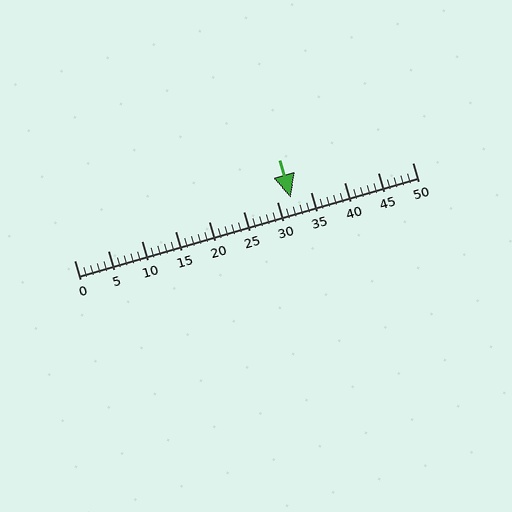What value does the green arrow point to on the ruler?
The green arrow points to approximately 32.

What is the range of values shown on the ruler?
The ruler shows values from 0 to 50.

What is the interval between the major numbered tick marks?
The major tick marks are spaced 5 units apart.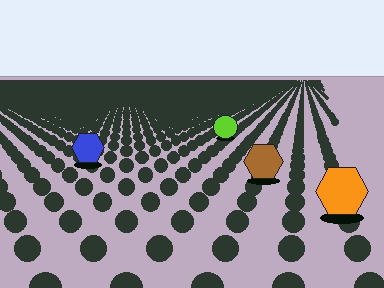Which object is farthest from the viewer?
The lime circle is farthest from the viewer. It appears smaller and the ground texture around it is denser.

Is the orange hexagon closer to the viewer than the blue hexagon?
Yes. The orange hexagon is closer — you can tell from the texture gradient: the ground texture is coarser near it.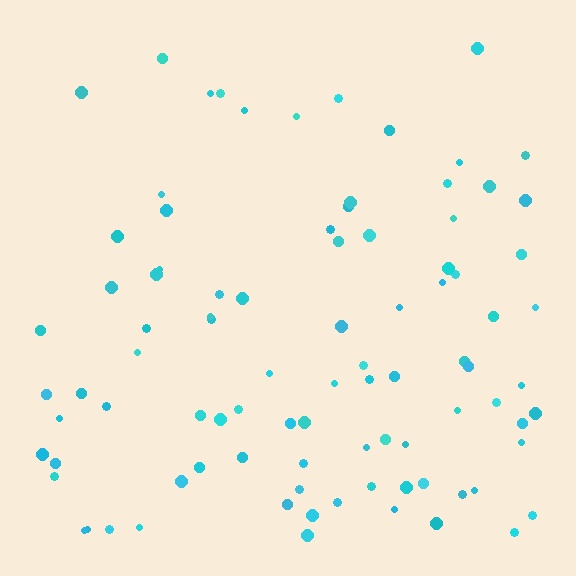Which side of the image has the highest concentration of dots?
The bottom.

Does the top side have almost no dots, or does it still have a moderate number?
Still a moderate number, just noticeably fewer than the bottom.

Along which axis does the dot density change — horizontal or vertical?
Vertical.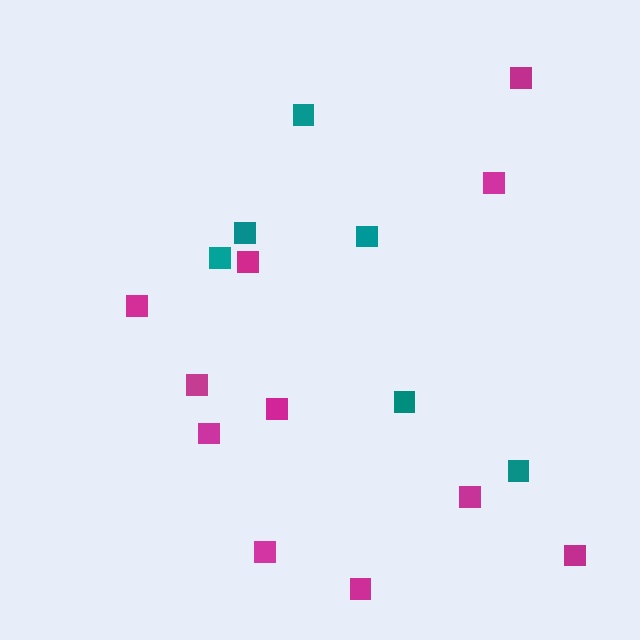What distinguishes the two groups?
There are 2 groups: one group of magenta squares (11) and one group of teal squares (6).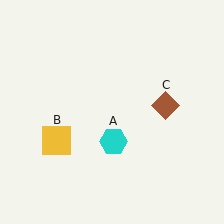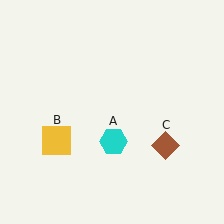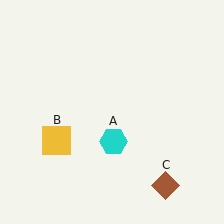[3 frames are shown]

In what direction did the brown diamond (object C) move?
The brown diamond (object C) moved down.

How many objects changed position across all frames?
1 object changed position: brown diamond (object C).